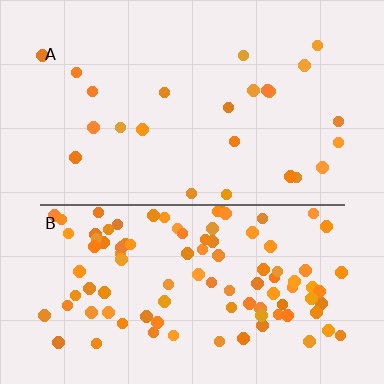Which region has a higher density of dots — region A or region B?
B (the bottom).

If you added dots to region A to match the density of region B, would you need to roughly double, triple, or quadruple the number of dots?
Approximately quadruple.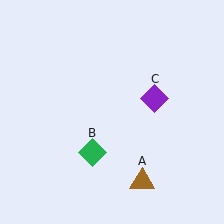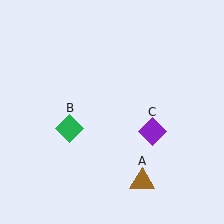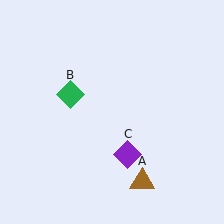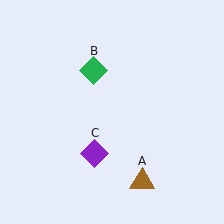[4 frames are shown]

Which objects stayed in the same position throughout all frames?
Brown triangle (object A) remained stationary.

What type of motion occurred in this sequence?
The green diamond (object B), purple diamond (object C) rotated clockwise around the center of the scene.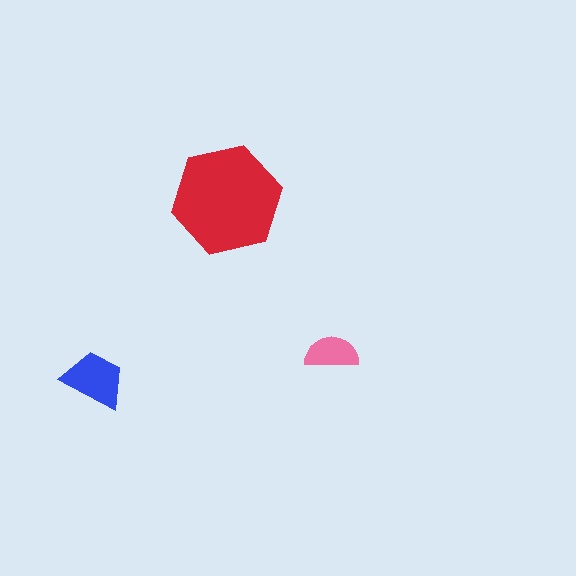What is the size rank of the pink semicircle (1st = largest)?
3rd.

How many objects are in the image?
There are 3 objects in the image.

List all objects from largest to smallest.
The red hexagon, the blue trapezoid, the pink semicircle.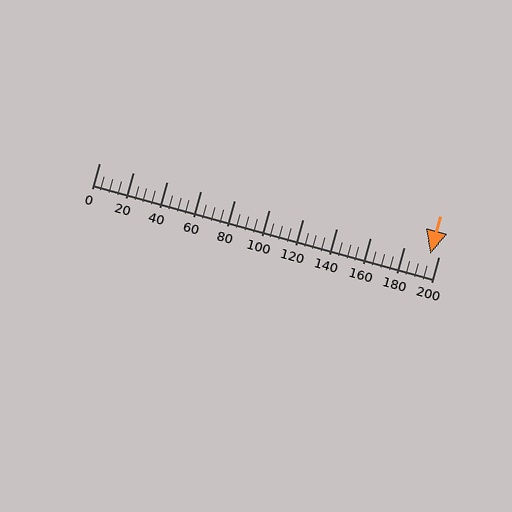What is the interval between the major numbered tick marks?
The major tick marks are spaced 20 units apart.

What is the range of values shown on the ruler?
The ruler shows values from 0 to 200.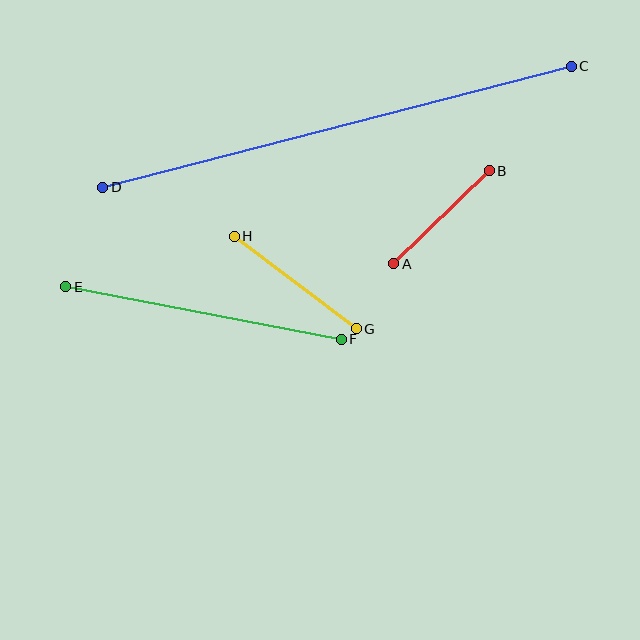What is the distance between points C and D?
The distance is approximately 484 pixels.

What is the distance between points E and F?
The distance is approximately 280 pixels.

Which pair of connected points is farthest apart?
Points C and D are farthest apart.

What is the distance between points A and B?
The distance is approximately 133 pixels.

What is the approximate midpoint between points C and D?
The midpoint is at approximately (337, 127) pixels.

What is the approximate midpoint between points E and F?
The midpoint is at approximately (203, 313) pixels.